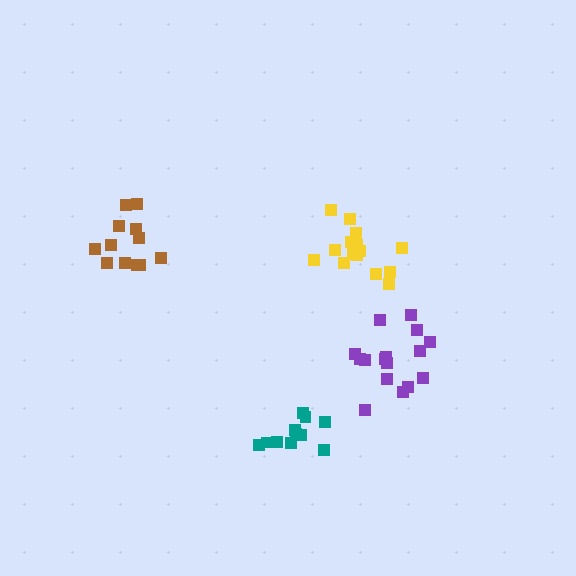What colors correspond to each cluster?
The clusters are colored: yellow, brown, teal, purple.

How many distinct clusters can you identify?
There are 4 distinct clusters.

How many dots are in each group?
Group 1: 15 dots, Group 2: 12 dots, Group 3: 11 dots, Group 4: 16 dots (54 total).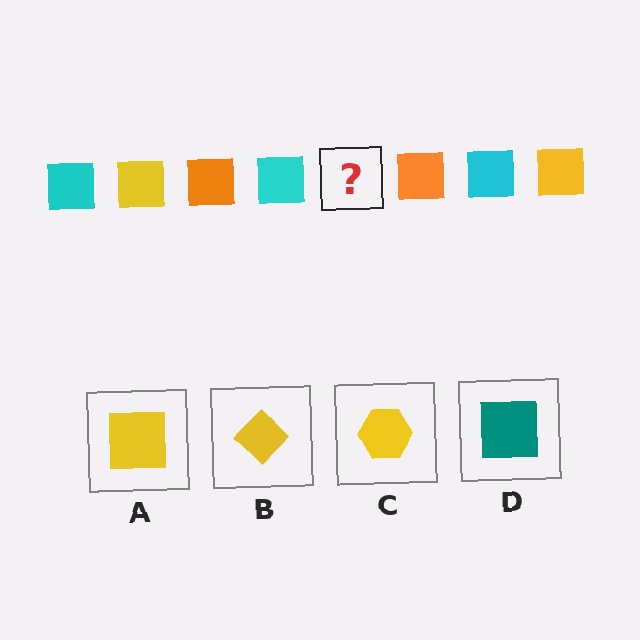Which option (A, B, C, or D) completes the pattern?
A.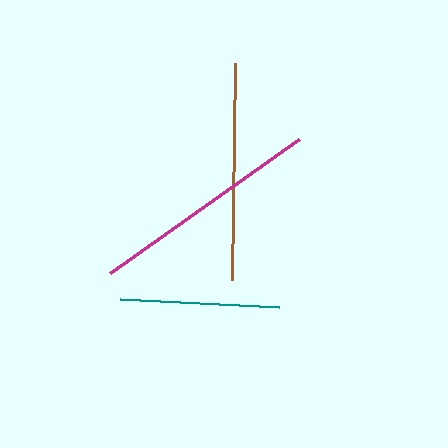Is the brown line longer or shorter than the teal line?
The brown line is longer than the teal line.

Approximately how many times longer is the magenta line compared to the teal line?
The magenta line is approximately 1.4 times the length of the teal line.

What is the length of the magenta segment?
The magenta segment is approximately 231 pixels long.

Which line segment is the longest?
The magenta line is the longest at approximately 231 pixels.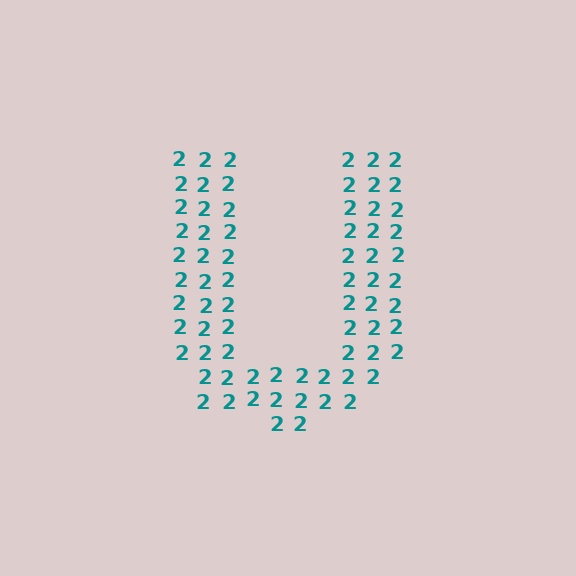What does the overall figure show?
The overall figure shows the letter U.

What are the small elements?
The small elements are digit 2's.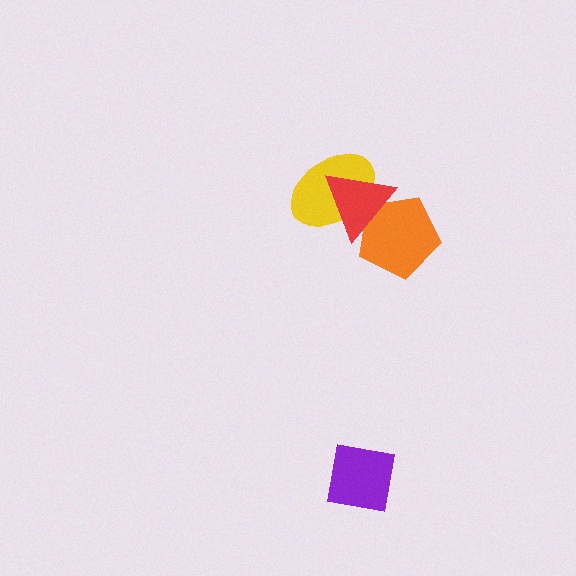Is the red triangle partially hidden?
No, no other shape covers it.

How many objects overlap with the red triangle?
2 objects overlap with the red triangle.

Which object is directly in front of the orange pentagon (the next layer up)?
The yellow ellipse is directly in front of the orange pentagon.